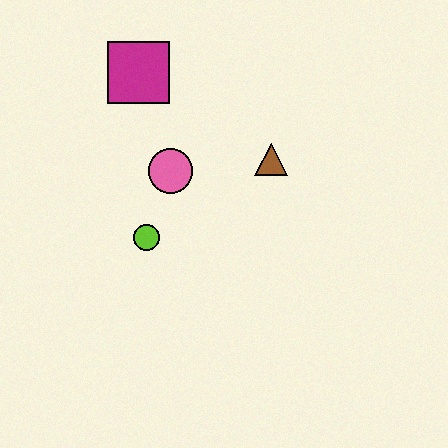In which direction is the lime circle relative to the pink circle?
The lime circle is below the pink circle.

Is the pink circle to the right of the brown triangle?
No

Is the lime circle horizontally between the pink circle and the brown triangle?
No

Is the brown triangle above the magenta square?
No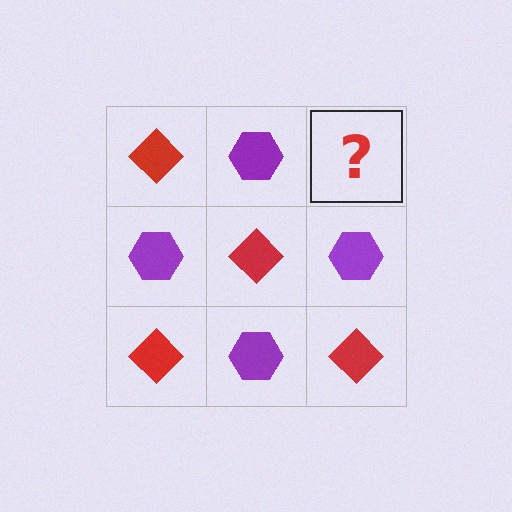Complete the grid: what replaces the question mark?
The question mark should be replaced with a red diamond.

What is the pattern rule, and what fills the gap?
The rule is that it alternates red diamond and purple hexagon in a checkerboard pattern. The gap should be filled with a red diamond.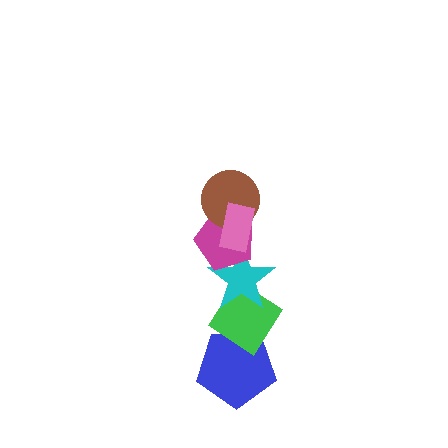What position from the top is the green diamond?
The green diamond is 5th from the top.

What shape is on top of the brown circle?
The pink rectangle is on top of the brown circle.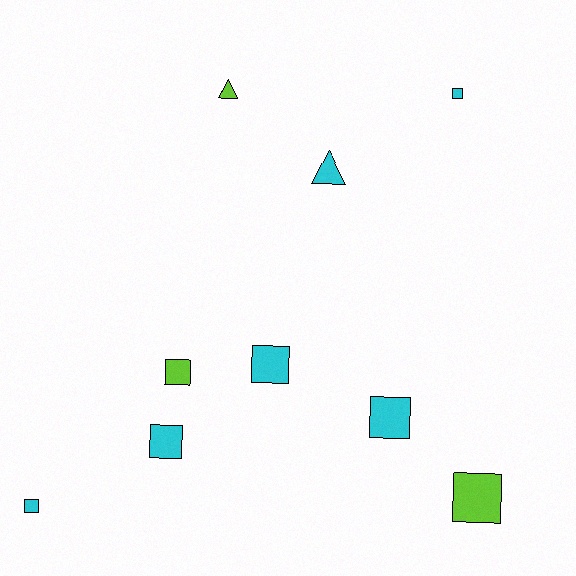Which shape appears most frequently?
Square, with 7 objects.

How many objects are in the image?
There are 9 objects.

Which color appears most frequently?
Cyan, with 6 objects.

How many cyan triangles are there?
There is 1 cyan triangle.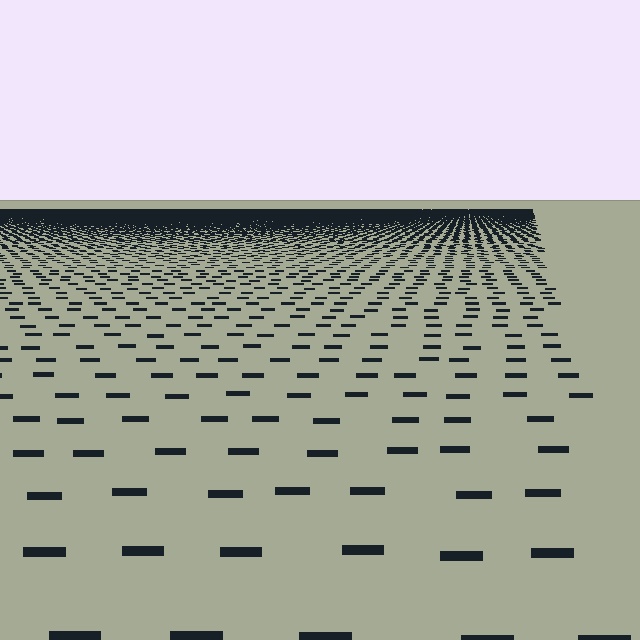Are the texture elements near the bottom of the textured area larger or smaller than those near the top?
Larger. Near the bottom, elements are closer to the viewer and appear at a bigger on-screen size.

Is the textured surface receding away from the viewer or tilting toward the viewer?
The surface is receding away from the viewer. Texture elements get smaller and denser toward the top.